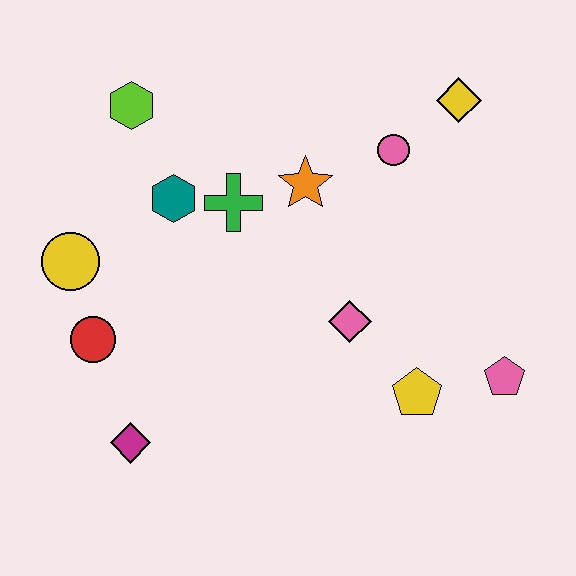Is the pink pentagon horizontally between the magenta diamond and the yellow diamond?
No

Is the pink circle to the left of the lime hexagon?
No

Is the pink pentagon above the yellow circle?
No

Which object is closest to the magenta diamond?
The red circle is closest to the magenta diamond.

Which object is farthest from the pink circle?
The magenta diamond is farthest from the pink circle.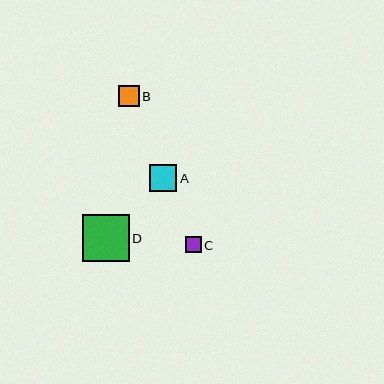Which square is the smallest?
Square C is the smallest with a size of approximately 15 pixels.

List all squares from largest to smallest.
From largest to smallest: D, A, B, C.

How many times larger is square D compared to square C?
Square D is approximately 3.1 times the size of square C.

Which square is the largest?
Square D is the largest with a size of approximately 47 pixels.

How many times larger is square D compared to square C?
Square D is approximately 3.1 times the size of square C.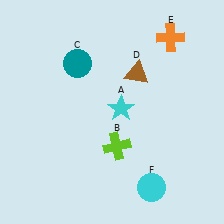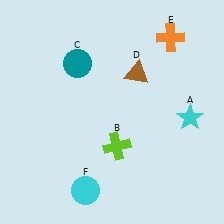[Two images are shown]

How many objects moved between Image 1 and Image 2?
2 objects moved between the two images.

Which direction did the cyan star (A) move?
The cyan star (A) moved right.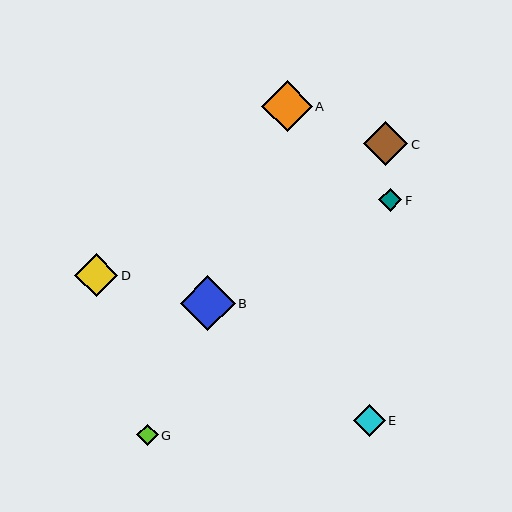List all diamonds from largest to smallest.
From largest to smallest: B, A, C, D, E, F, G.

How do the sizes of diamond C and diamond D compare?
Diamond C and diamond D are approximately the same size.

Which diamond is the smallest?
Diamond G is the smallest with a size of approximately 21 pixels.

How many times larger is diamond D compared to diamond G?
Diamond D is approximately 2.0 times the size of diamond G.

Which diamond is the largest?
Diamond B is the largest with a size of approximately 54 pixels.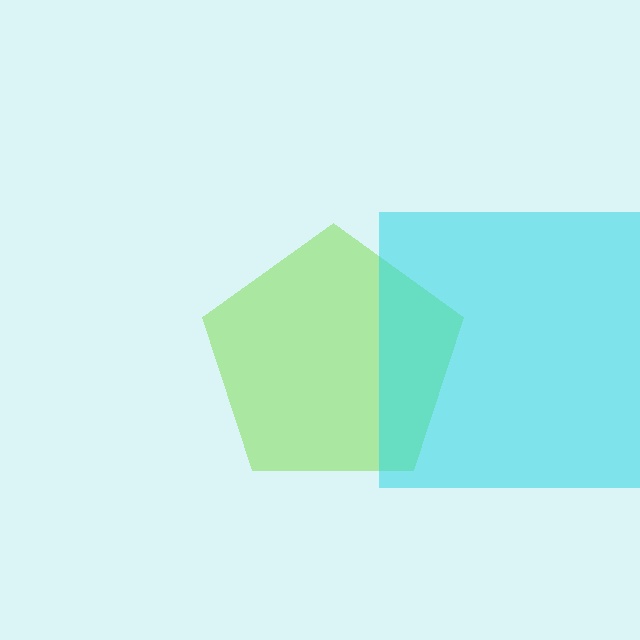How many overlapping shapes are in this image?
There are 2 overlapping shapes in the image.